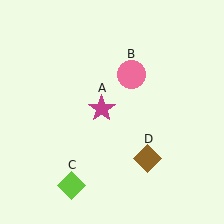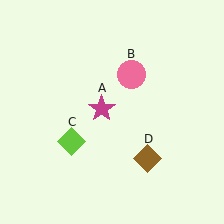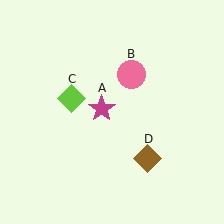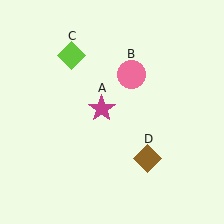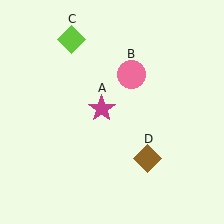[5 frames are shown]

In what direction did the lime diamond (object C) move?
The lime diamond (object C) moved up.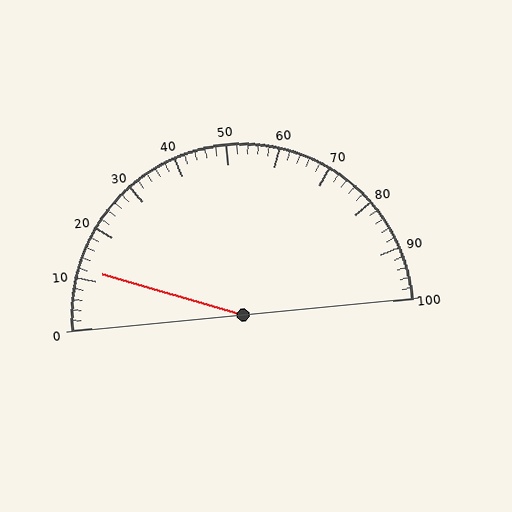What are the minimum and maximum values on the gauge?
The gauge ranges from 0 to 100.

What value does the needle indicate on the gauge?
The needle indicates approximately 12.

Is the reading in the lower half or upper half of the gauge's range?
The reading is in the lower half of the range (0 to 100).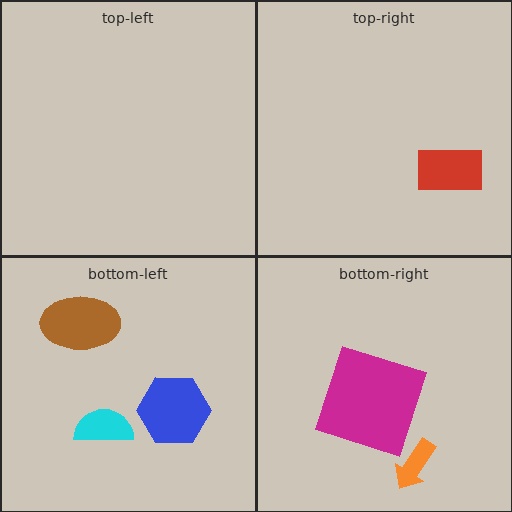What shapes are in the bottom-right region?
The orange arrow, the magenta square.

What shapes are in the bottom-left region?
The brown ellipse, the cyan semicircle, the blue hexagon.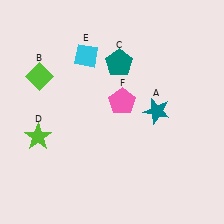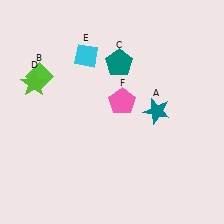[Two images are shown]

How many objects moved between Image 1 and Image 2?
1 object moved between the two images.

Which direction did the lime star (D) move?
The lime star (D) moved up.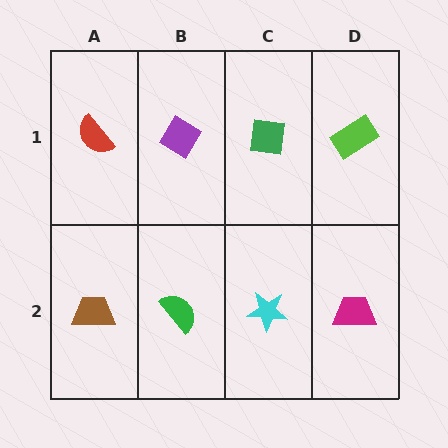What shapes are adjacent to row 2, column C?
A green square (row 1, column C), a green semicircle (row 2, column B), a magenta trapezoid (row 2, column D).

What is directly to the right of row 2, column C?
A magenta trapezoid.